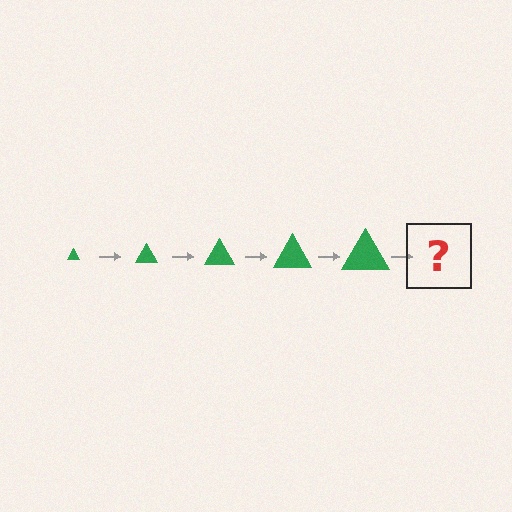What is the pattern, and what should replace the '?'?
The pattern is that the triangle gets progressively larger each step. The '?' should be a green triangle, larger than the previous one.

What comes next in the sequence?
The next element should be a green triangle, larger than the previous one.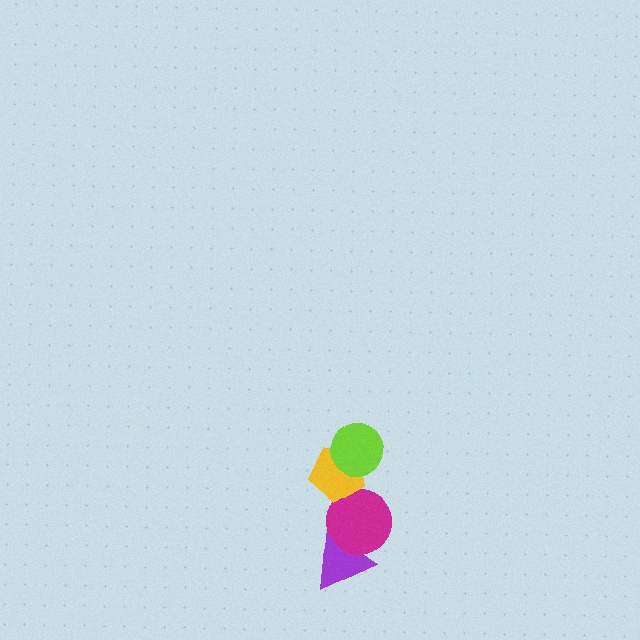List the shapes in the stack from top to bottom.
From top to bottom: the lime circle, the yellow pentagon, the magenta circle, the purple triangle.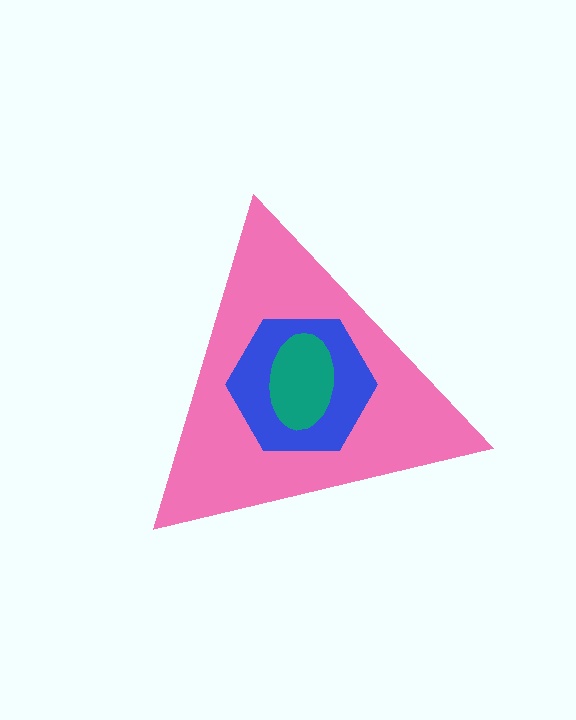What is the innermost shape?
The teal ellipse.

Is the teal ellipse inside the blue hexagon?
Yes.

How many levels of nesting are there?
3.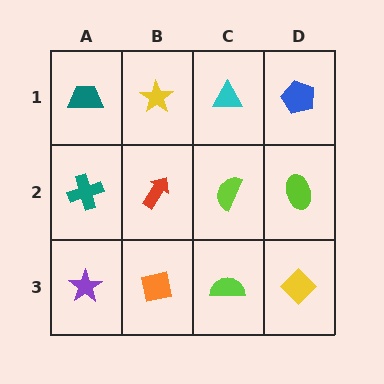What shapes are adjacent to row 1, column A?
A teal cross (row 2, column A), a yellow star (row 1, column B).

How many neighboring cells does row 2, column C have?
4.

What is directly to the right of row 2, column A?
A red arrow.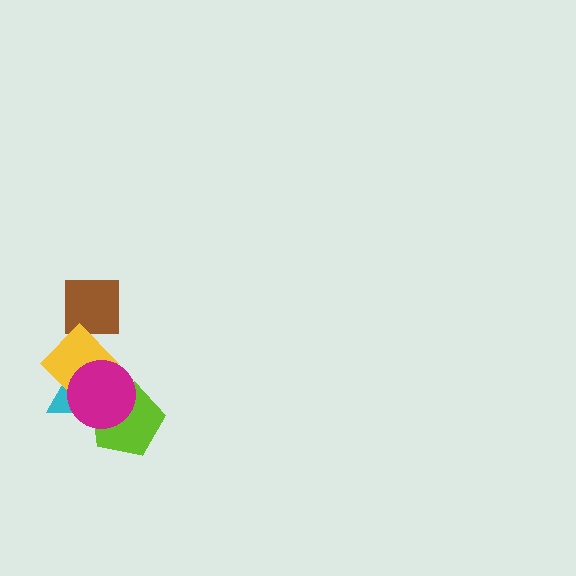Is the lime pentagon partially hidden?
Yes, it is partially covered by another shape.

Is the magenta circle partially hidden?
No, no other shape covers it.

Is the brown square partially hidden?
Yes, it is partially covered by another shape.